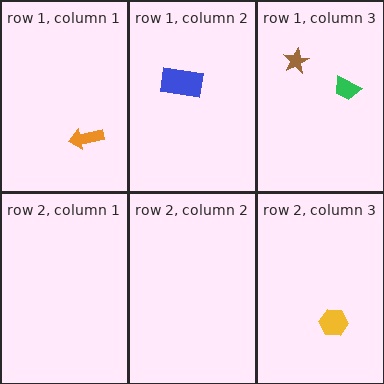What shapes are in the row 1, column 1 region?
The orange arrow.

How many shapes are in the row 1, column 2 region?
1.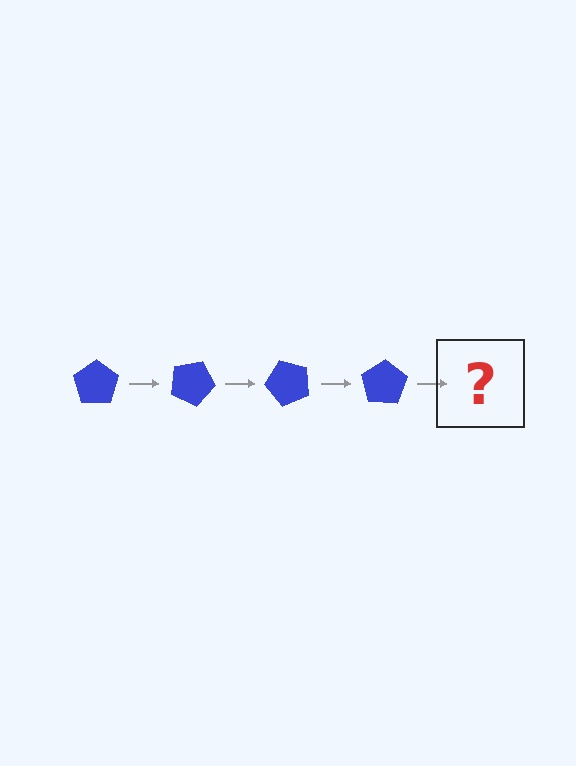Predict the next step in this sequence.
The next step is a blue pentagon rotated 100 degrees.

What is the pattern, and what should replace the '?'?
The pattern is that the pentagon rotates 25 degrees each step. The '?' should be a blue pentagon rotated 100 degrees.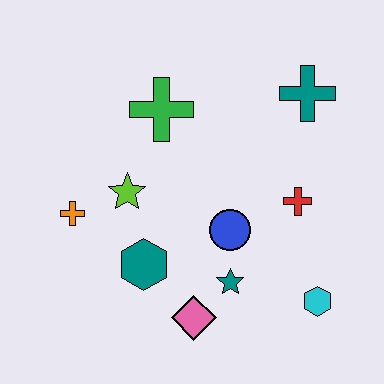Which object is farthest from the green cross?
The cyan hexagon is farthest from the green cross.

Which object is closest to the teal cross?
The red cross is closest to the teal cross.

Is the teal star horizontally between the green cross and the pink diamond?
No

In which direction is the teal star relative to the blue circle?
The teal star is below the blue circle.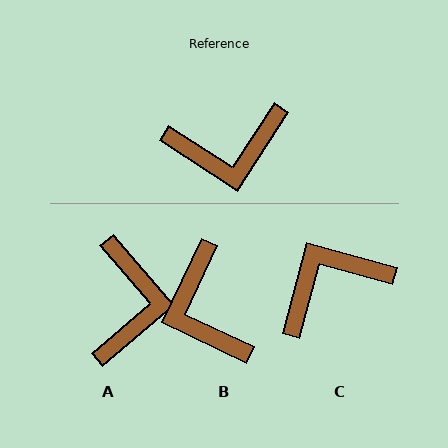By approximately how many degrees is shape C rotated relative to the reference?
Approximately 162 degrees clockwise.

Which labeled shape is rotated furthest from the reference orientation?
C, about 162 degrees away.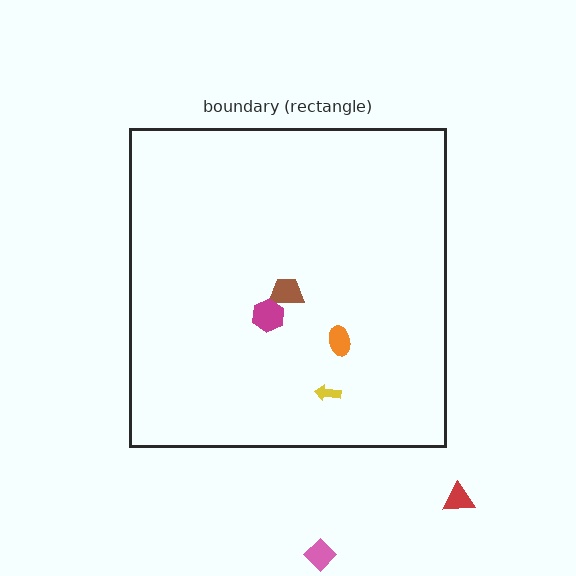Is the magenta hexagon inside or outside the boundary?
Inside.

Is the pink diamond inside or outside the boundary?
Outside.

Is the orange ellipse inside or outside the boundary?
Inside.